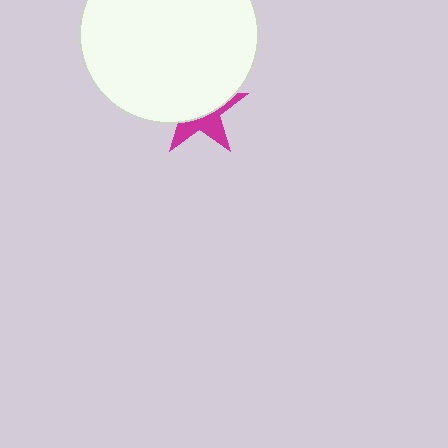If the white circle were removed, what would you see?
You would see the complete magenta star.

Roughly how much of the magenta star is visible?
A small part of it is visible (roughly 40%).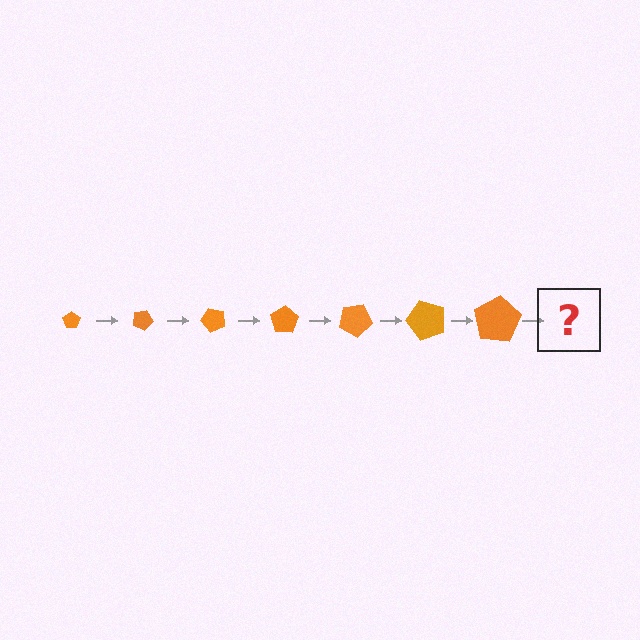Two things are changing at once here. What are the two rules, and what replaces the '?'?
The two rules are that the pentagon grows larger each step and it rotates 25 degrees each step. The '?' should be a pentagon, larger than the previous one and rotated 175 degrees from the start.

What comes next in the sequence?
The next element should be a pentagon, larger than the previous one and rotated 175 degrees from the start.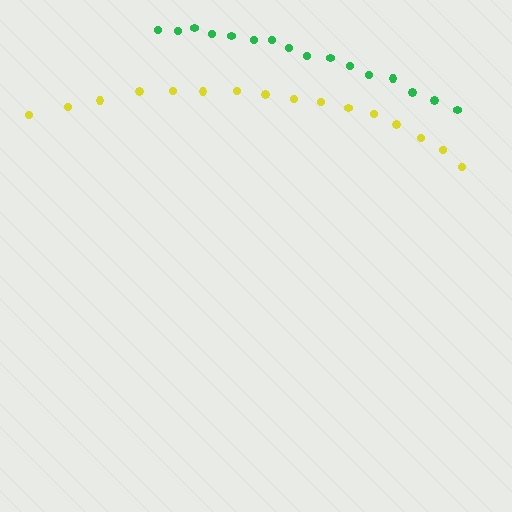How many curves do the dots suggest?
There are 2 distinct paths.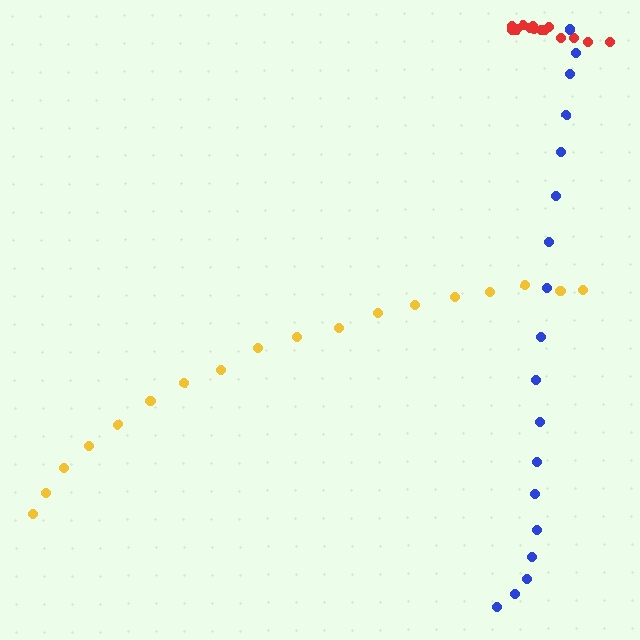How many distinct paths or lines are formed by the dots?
There are 3 distinct paths.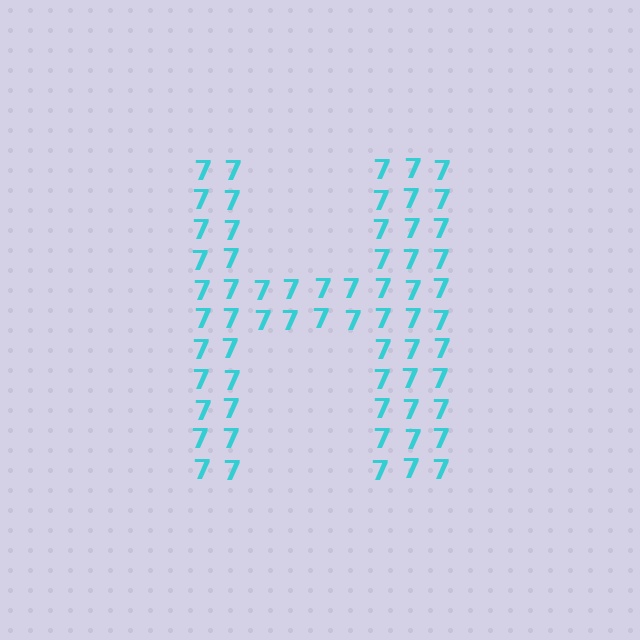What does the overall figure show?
The overall figure shows the letter H.